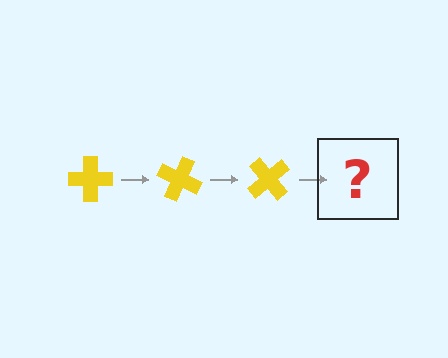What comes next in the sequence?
The next element should be a yellow cross rotated 75 degrees.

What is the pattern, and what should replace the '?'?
The pattern is that the cross rotates 25 degrees each step. The '?' should be a yellow cross rotated 75 degrees.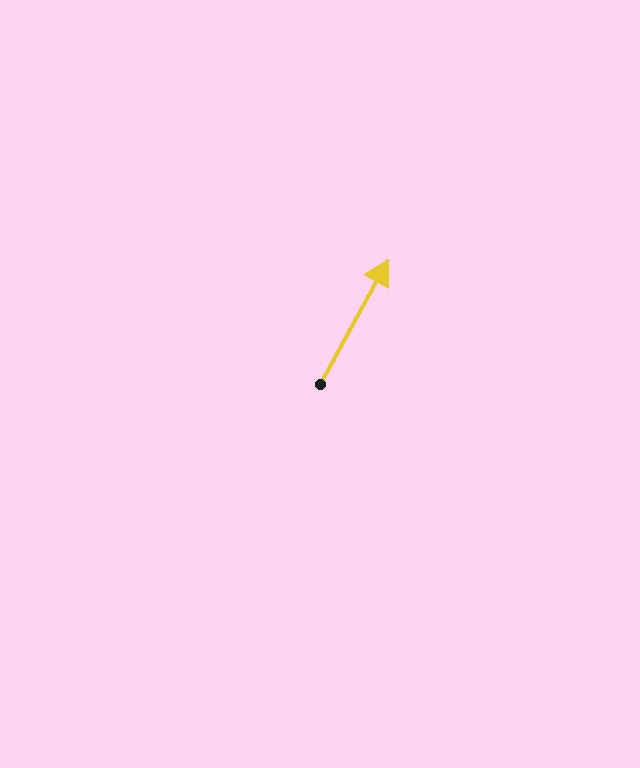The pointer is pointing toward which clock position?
Roughly 1 o'clock.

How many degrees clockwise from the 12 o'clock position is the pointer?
Approximately 29 degrees.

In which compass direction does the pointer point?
Northeast.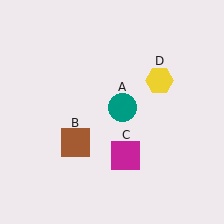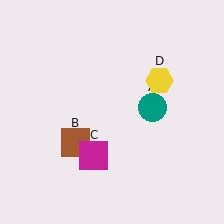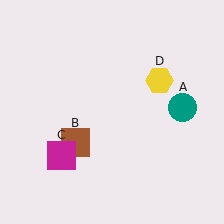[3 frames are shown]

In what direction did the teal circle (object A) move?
The teal circle (object A) moved right.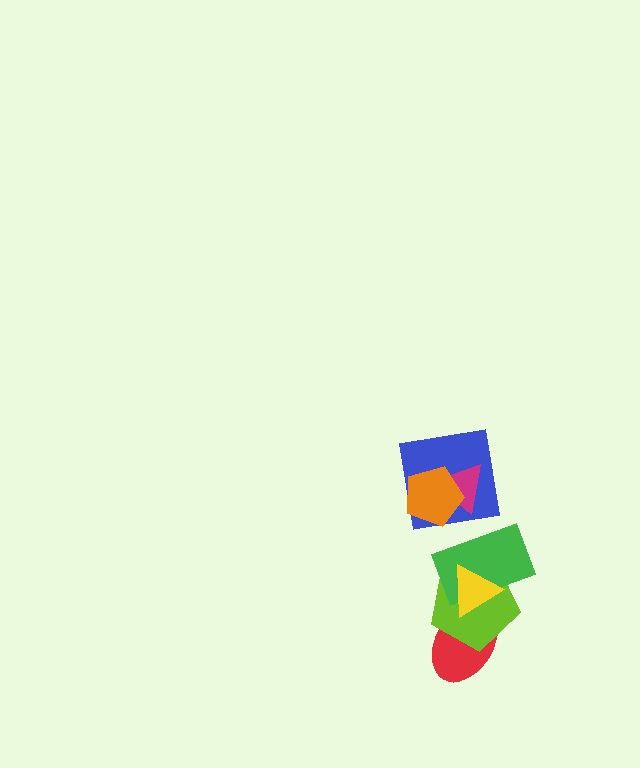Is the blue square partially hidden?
Yes, it is partially covered by another shape.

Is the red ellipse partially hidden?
Yes, it is partially covered by another shape.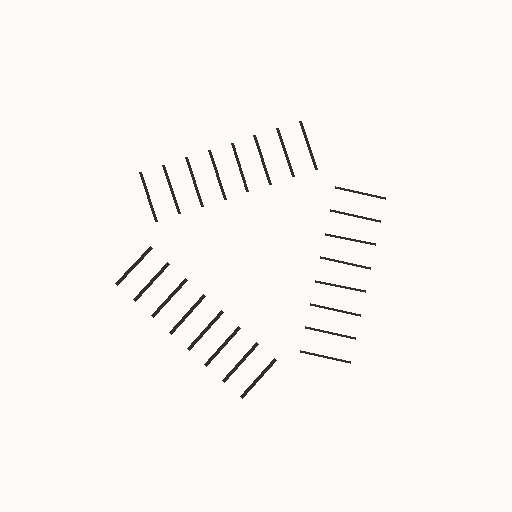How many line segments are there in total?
24 — 8 along each of the 3 edges.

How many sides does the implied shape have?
3 sides — the line-ends trace a triangle.